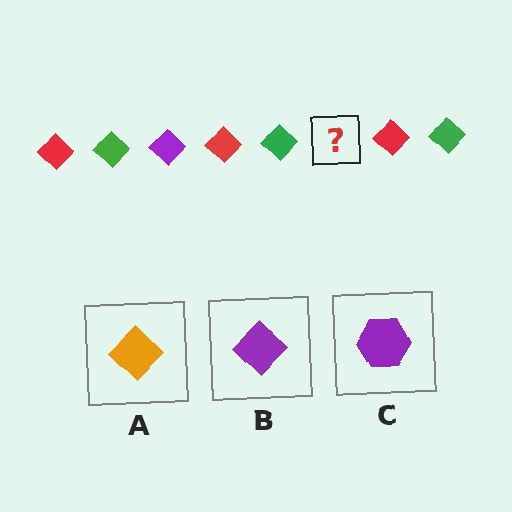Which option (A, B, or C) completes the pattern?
B.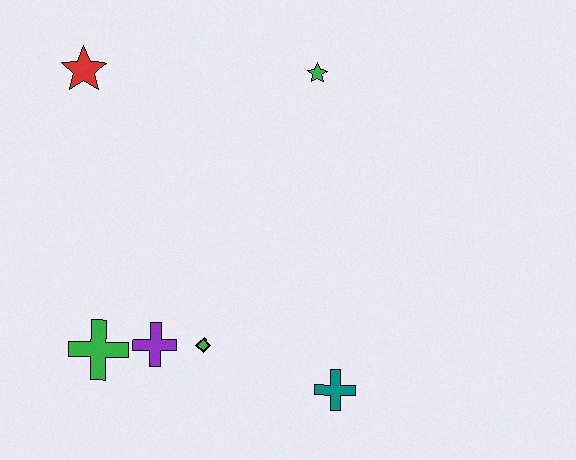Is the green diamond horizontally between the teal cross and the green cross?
Yes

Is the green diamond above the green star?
No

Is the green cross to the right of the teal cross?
No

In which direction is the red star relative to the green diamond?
The red star is above the green diamond.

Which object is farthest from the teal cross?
The red star is farthest from the teal cross.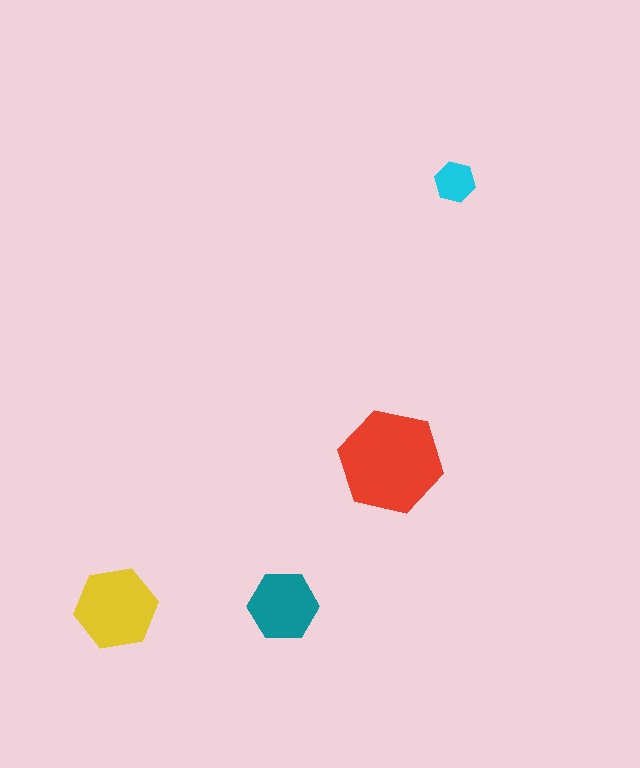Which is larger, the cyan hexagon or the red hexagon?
The red one.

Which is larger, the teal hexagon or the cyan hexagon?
The teal one.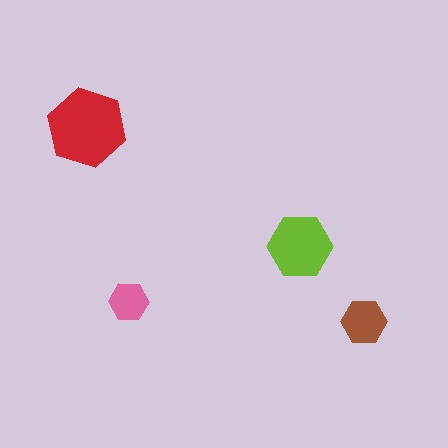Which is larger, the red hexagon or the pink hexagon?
The red one.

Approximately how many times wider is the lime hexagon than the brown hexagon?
About 1.5 times wider.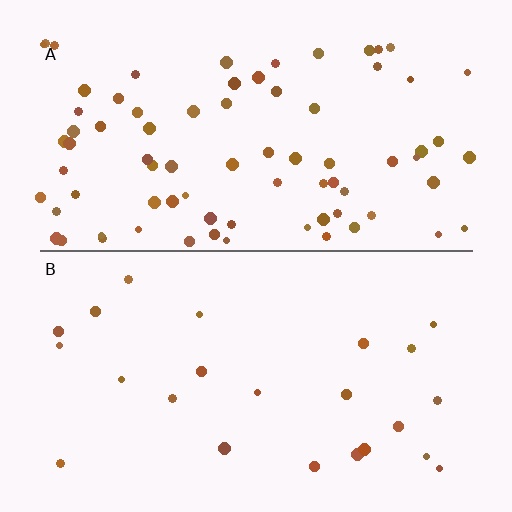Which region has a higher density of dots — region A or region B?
A (the top).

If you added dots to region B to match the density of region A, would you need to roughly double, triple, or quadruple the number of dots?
Approximately triple.